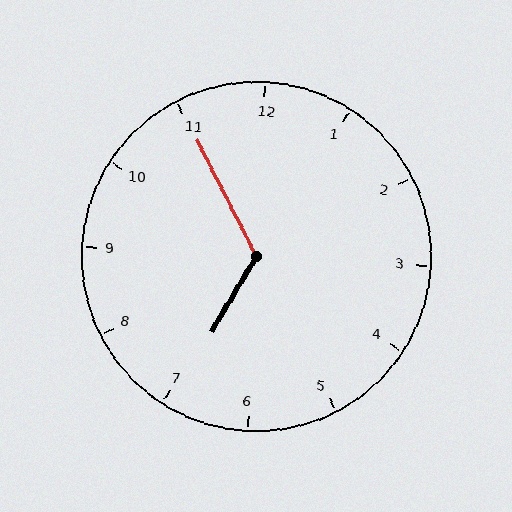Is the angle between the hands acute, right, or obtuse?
It is obtuse.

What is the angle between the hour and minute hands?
Approximately 122 degrees.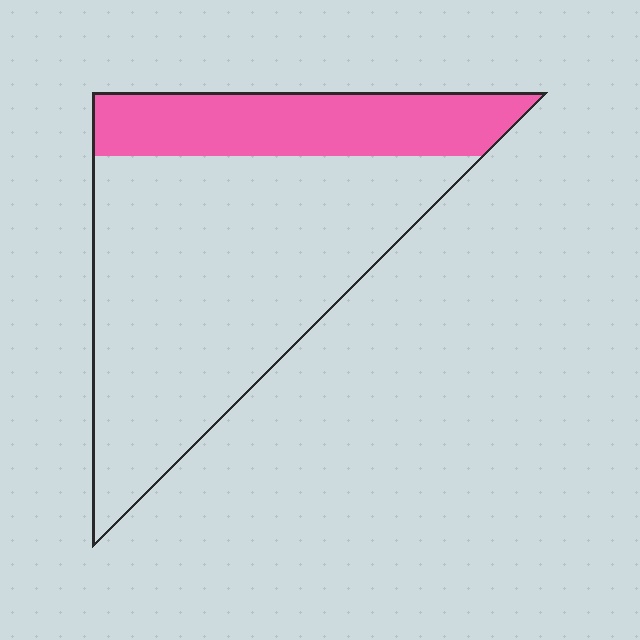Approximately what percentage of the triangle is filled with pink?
Approximately 25%.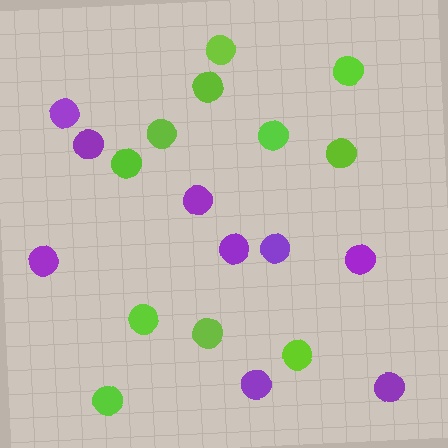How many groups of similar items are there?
There are 2 groups: one group of purple circles (9) and one group of lime circles (11).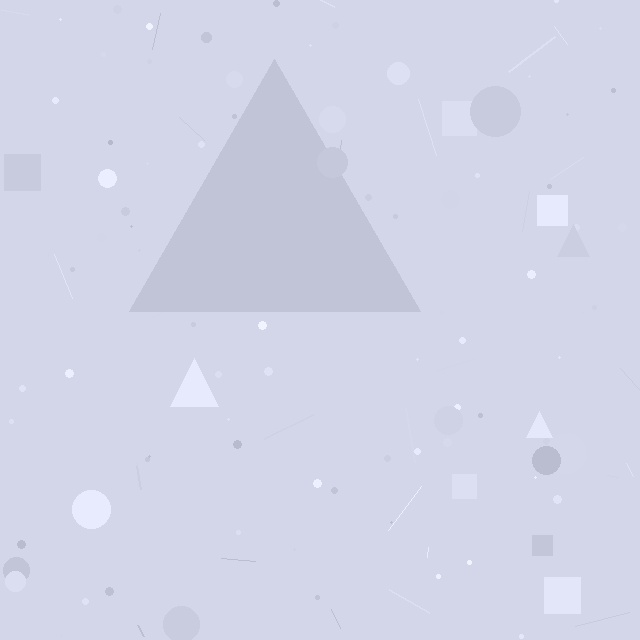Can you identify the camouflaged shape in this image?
The camouflaged shape is a triangle.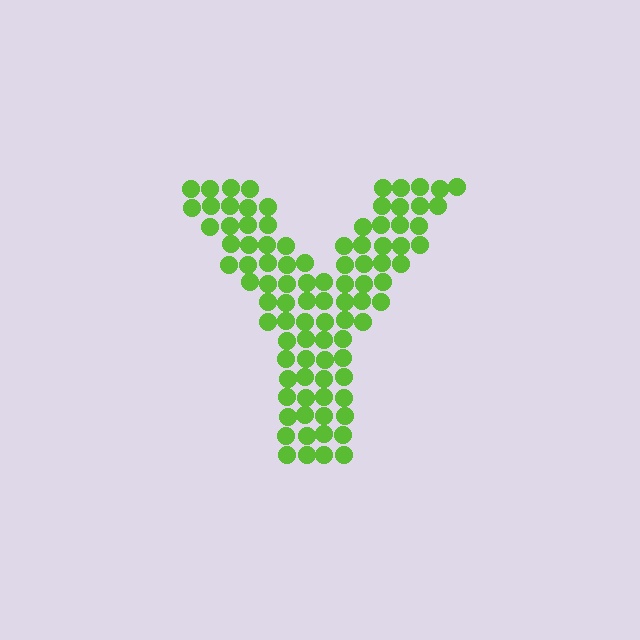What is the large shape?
The large shape is the letter Y.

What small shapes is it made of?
It is made of small circles.